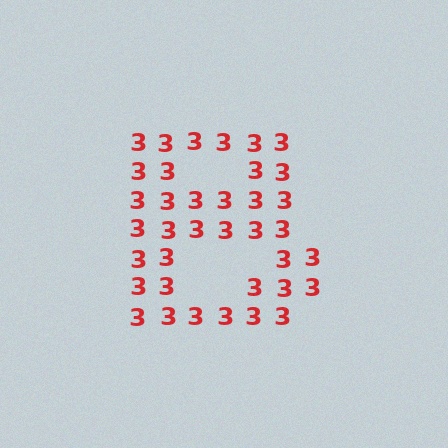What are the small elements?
The small elements are digit 3's.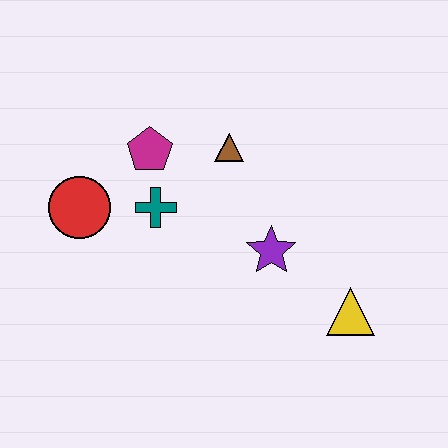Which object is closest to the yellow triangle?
The purple star is closest to the yellow triangle.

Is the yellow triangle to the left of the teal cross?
No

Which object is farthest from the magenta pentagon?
The yellow triangle is farthest from the magenta pentagon.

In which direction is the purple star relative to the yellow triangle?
The purple star is to the left of the yellow triangle.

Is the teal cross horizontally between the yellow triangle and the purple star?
No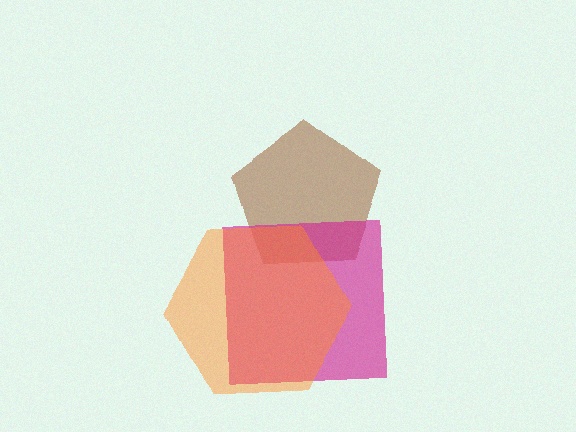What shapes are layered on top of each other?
The layered shapes are: a brown pentagon, a magenta square, an orange hexagon.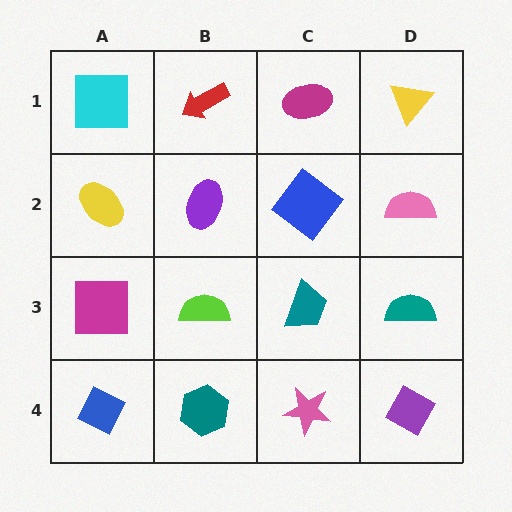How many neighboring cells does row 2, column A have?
3.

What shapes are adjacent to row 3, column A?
A yellow ellipse (row 2, column A), a blue diamond (row 4, column A), a lime semicircle (row 3, column B).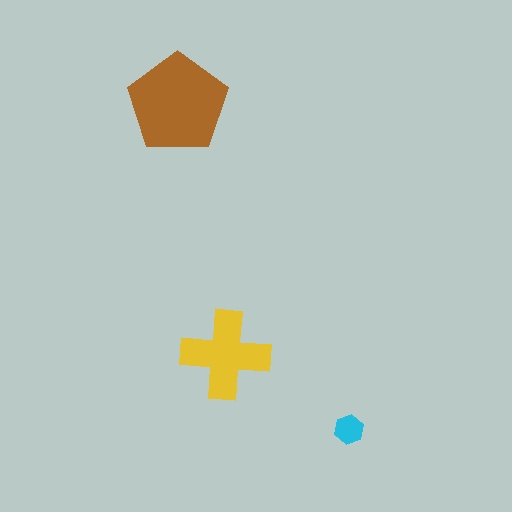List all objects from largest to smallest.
The brown pentagon, the yellow cross, the cyan hexagon.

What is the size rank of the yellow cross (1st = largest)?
2nd.